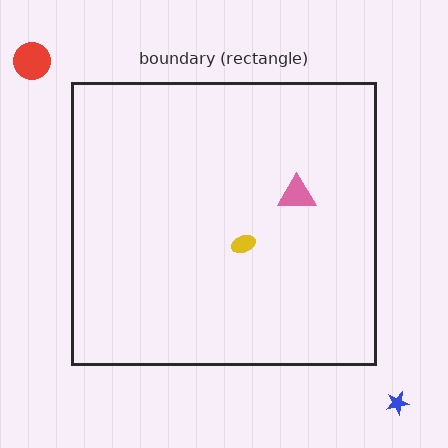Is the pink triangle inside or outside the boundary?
Inside.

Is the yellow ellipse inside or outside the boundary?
Inside.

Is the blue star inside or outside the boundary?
Outside.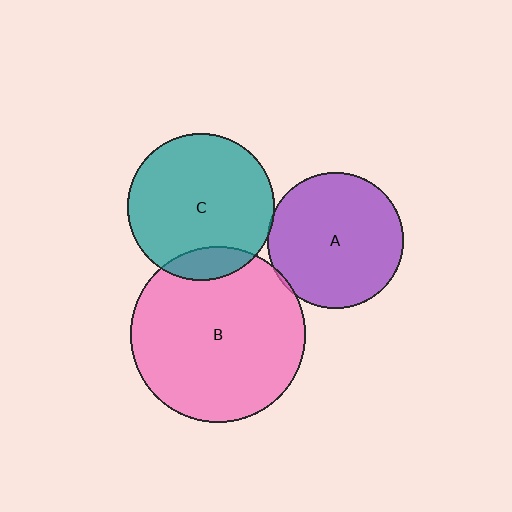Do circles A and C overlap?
Yes.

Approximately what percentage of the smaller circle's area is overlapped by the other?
Approximately 5%.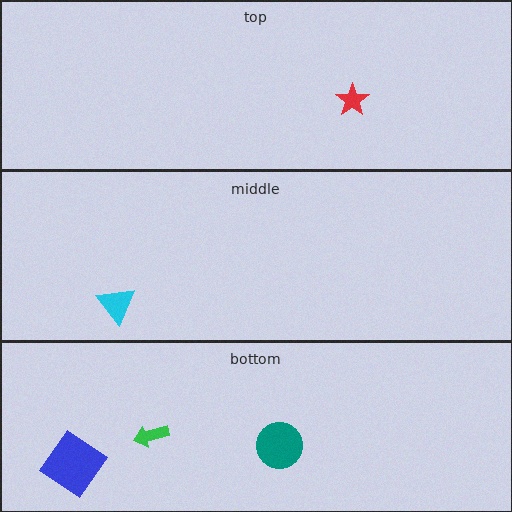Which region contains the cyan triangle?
The middle region.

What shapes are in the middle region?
The cyan triangle.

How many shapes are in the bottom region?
3.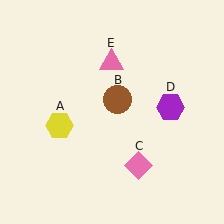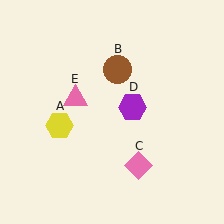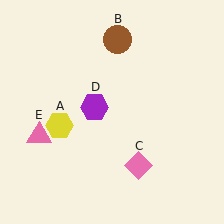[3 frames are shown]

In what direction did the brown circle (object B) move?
The brown circle (object B) moved up.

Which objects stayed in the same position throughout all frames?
Yellow hexagon (object A) and pink diamond (object C) remained stationary.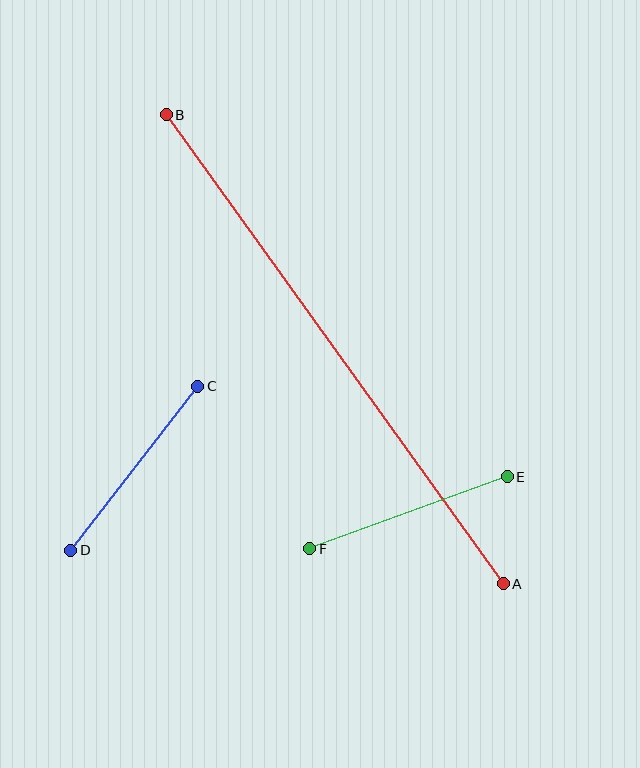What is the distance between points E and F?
The distance is approximately 210 pixels.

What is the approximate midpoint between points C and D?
The midpoint is at approximately (134, 468) pixels.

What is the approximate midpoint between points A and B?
The midpoint is at approximately (335, 349) pixels.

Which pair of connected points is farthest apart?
Points A and B are farthest apart.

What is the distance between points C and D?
The distance is approximately 207 pixels.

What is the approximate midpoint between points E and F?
The midpoint is at approximately (409, 513) pixels.